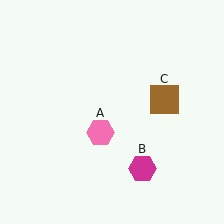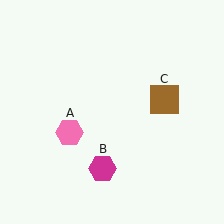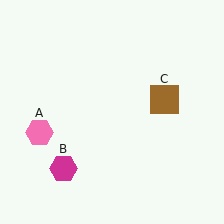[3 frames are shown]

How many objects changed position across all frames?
2 objects changed position: pink hexagon (object A), magenta hexagon (object B).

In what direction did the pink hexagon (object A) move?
The pink hexagon (object A) moved left.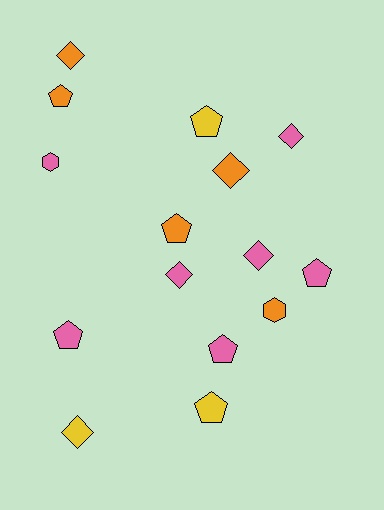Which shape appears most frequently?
Pentagon, with 7 objects.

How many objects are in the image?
There are 15 objects.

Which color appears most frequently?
Pink, with 7 objects.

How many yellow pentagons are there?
There are 2 yellow pentagons.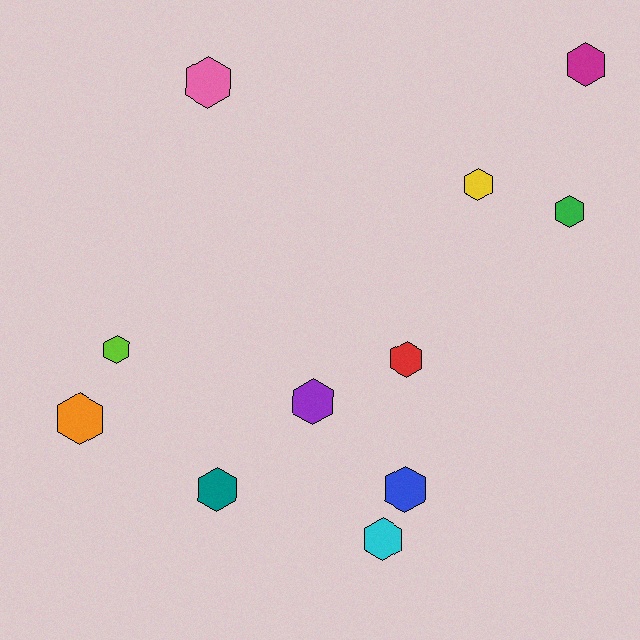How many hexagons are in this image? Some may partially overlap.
There are 11 hexagons.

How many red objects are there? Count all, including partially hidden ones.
There is 1 red object.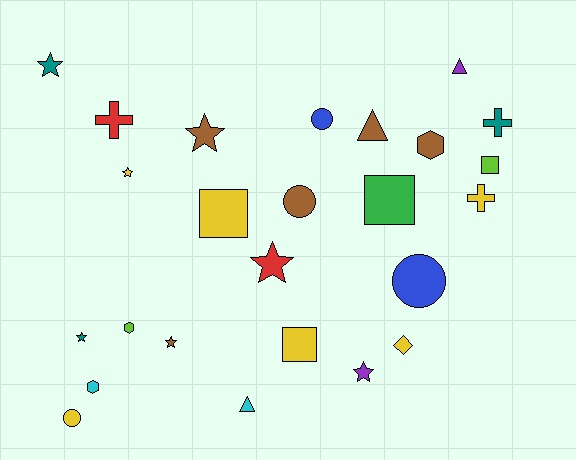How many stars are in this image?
There are 7 stars.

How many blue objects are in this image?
There are 2 blue objects.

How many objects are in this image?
There are 25 objects.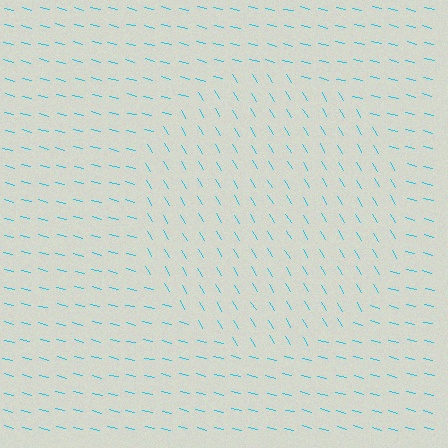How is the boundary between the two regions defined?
The boundary is defined purely by a change in line orientation (approximately 45 degrees difference). All lines are the same color and thickness.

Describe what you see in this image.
The image is filled with small cyan line segments. A circle region in the image has lines oriented differently from the surrounding lines, creating a visible texture boundary.